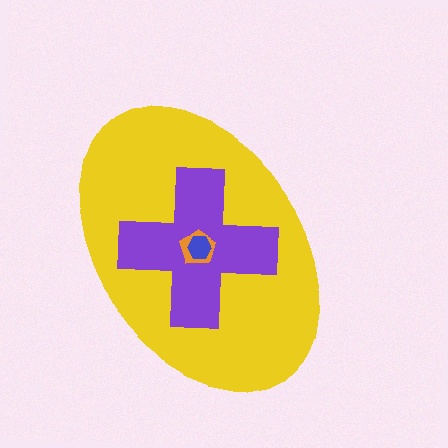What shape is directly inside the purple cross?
The orange pentagon.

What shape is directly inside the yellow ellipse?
The purple cross.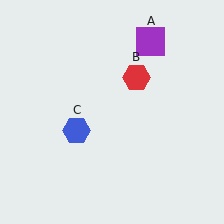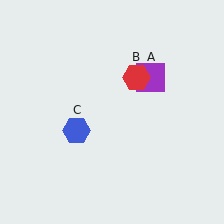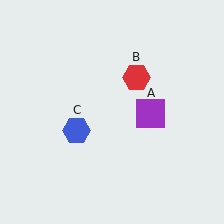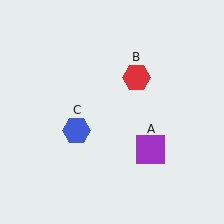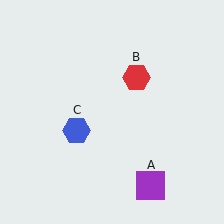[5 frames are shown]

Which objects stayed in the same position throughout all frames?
Red hexagon (object B) and blue hexagon (object C) remained stationary.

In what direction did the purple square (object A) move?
The purple square (object A) moved down.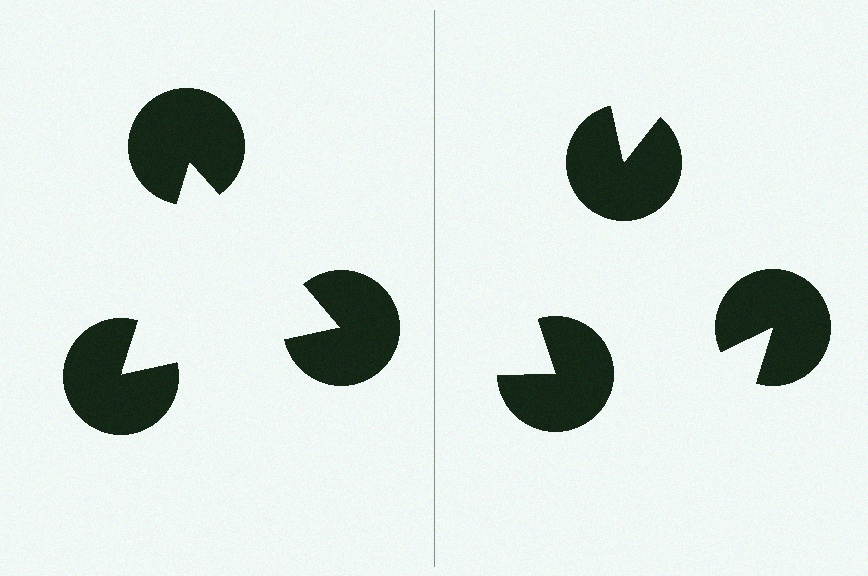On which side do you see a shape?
An illusory triangle appears on the left side. On the right side the wedge cuts are rotated, so no coherent shape forms.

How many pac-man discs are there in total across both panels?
6 — 3 on each side.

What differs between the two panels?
The pac-man discs are positioned identically on both sides; only the wedge orientations differ. On the left they align to a triangle; on the right they are misaligned.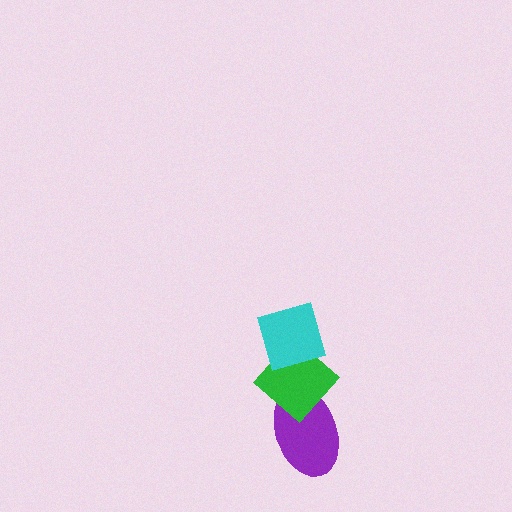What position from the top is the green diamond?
The green diamond is 2nd from the top.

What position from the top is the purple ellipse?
The purple ellipse is 3rd from the top.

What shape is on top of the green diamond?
The cyan diamond is on top of the green diamond.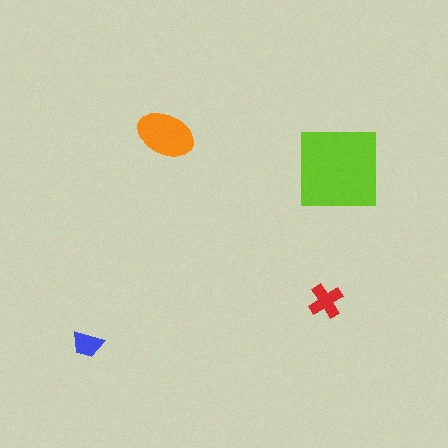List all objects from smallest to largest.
The blue trapezoid, the red cross, the orange ellipse, the lime square.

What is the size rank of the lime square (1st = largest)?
1st.